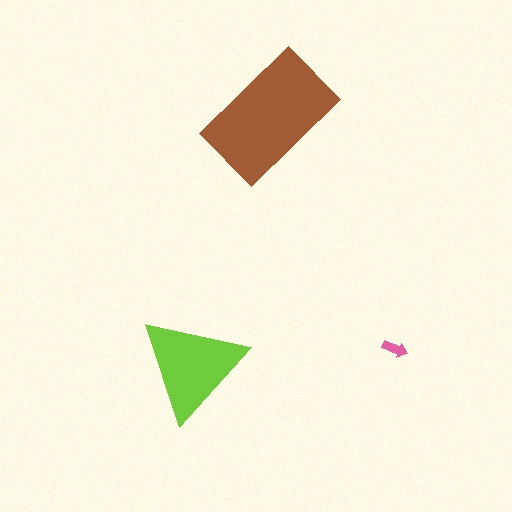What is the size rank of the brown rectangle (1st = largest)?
1st.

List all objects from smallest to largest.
The pink arrow, the lime triangle, the brown rectangle.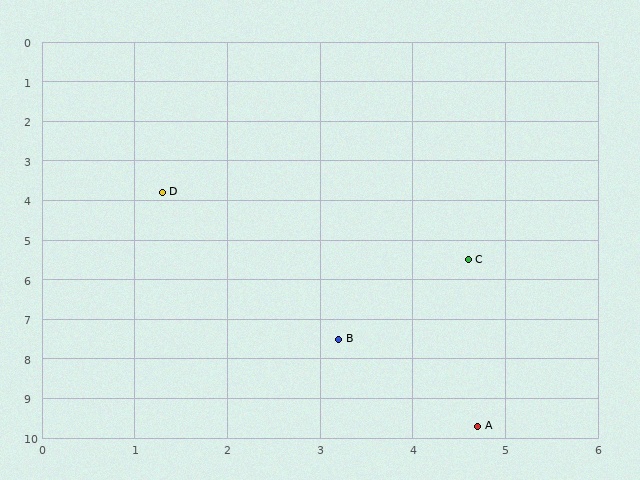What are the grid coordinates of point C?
Point C is at approximately (4.6, 5.5).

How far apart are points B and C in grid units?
Points B and C are about 2.4 grid units apart.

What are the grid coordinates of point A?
Point A is at approximately (4.7, 9.7).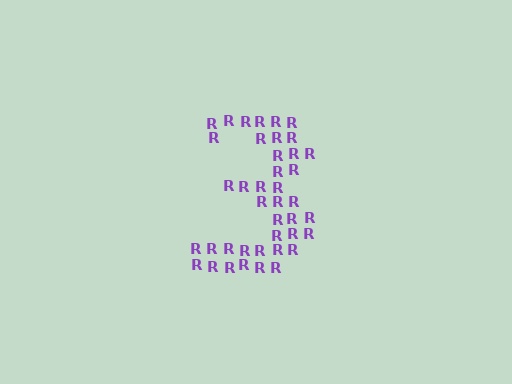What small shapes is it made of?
It is made of small letter R's.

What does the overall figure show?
The overall figure shows the digit 3.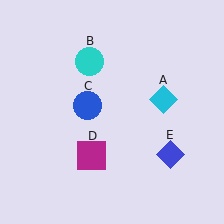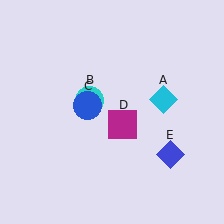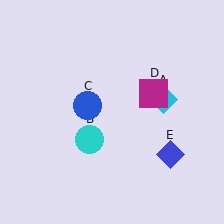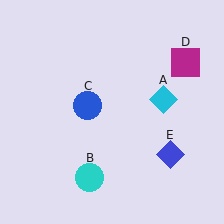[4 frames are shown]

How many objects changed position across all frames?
2 objects changed position: cyan circle (object B), magenta square (object D).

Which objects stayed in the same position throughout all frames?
Cyan diamond (object A) and blue circle (object C) and blue diamond (object E) remained stationary.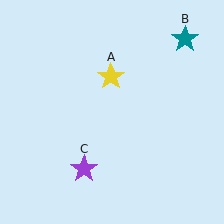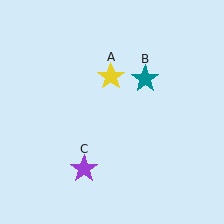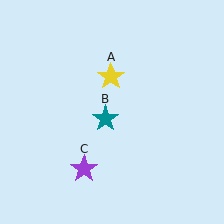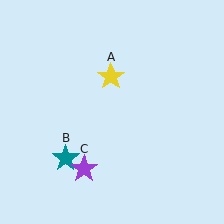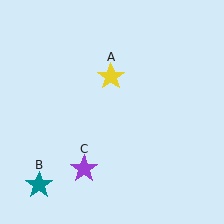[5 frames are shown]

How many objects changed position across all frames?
1 object changed position: teal star (object B).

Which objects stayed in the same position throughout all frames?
Yellow star (object A) and purple star (object C) remained stationary.